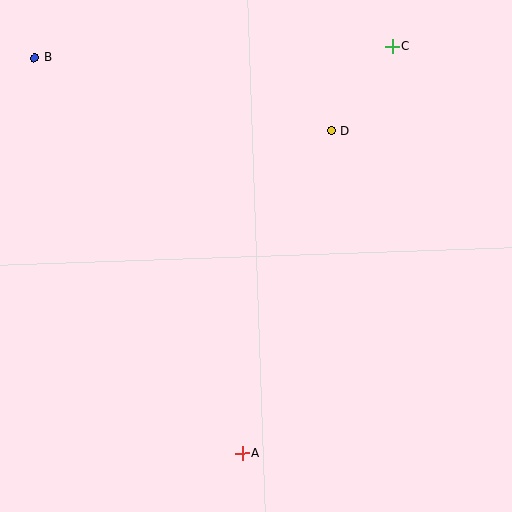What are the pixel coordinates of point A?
Point A is at (242, 454).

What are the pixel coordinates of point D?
Point D is at (331, 131).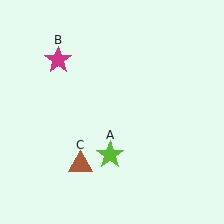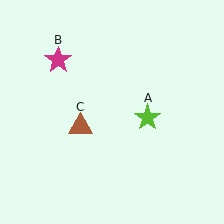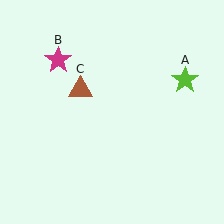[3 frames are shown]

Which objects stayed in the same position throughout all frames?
Magenta star (object B) remained stationary.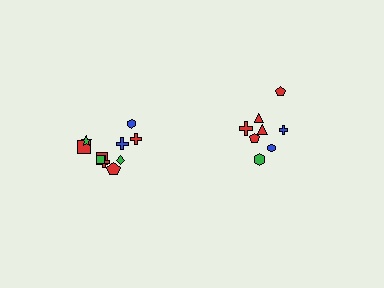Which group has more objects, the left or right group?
The left group.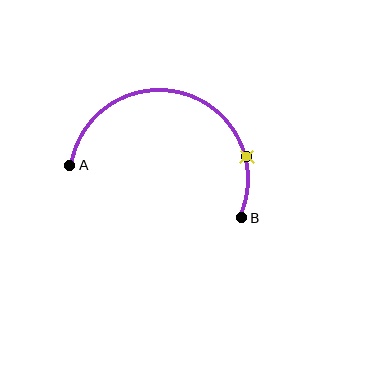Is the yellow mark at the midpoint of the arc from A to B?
No. The yellow mark lies on the arc but is closer to endpoint B. The arc midpoint would be at the point on the curve equidistant along the arc from both A and B.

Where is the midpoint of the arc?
The arc midpoint is the point on the curve farthest from the straight line joining A and B. It sits above that line.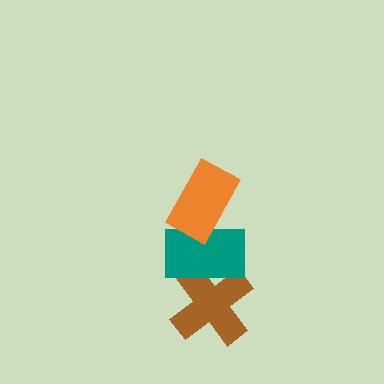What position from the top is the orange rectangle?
The orange rectangle is 1st from the top.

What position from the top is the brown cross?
The brown cross is 3rd from the top.